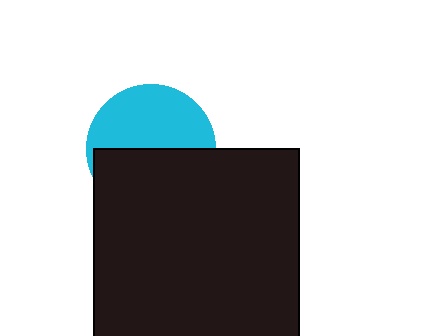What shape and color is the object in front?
The object in front is a black rectangle.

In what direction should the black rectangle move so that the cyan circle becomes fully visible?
The black rectangle should move down. That is the shortest direction to clear the overlap and leave the cyan circle fully visible.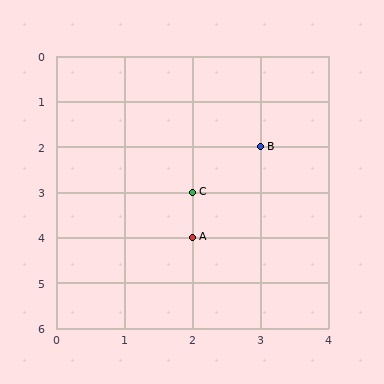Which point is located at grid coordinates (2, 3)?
Point C is at (2, 3).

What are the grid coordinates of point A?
Point A is at grid coordinates (2, 4).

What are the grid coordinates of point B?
Point B is at grid coordinates (3, 2).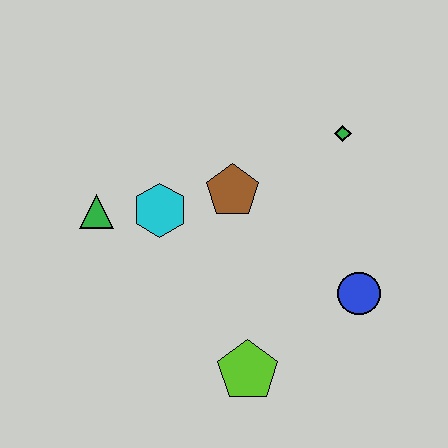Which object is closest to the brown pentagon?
The cyan hexagon is closest to the brown pentagon.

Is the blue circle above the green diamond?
No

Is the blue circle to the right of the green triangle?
Yes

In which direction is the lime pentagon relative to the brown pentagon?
The lime pentagon is below the brown pentagon.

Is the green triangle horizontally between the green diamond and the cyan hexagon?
No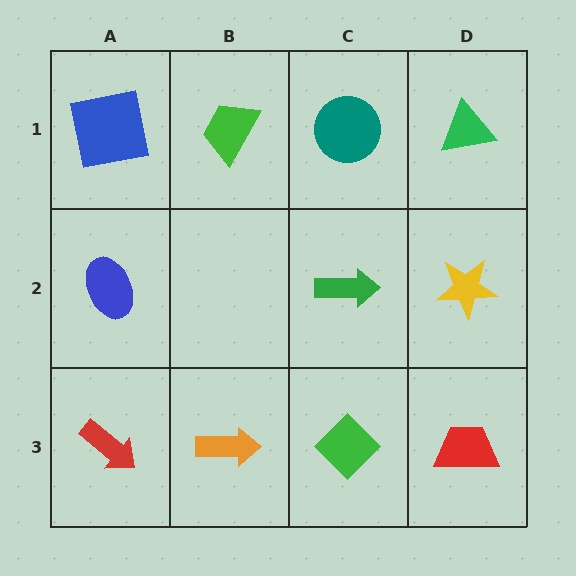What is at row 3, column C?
A green diamond.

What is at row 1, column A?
A blue square.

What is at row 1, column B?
A green trapezoid.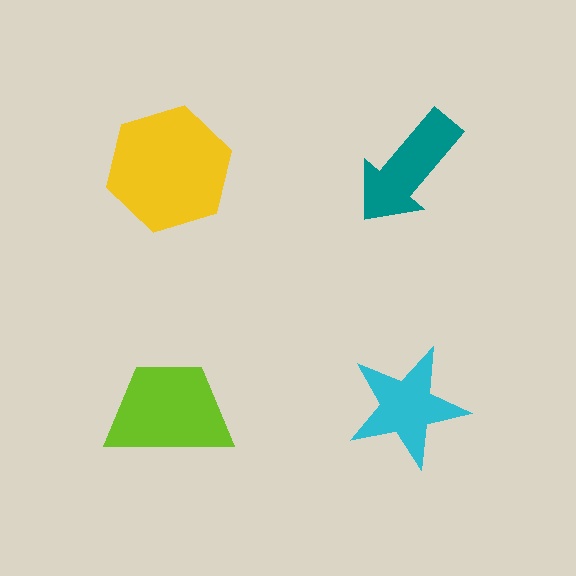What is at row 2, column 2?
A cyan star.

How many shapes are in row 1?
2 shapes.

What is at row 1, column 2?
A teal arrow.